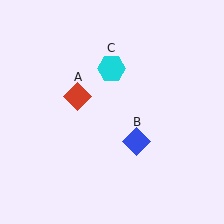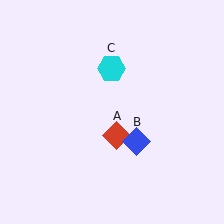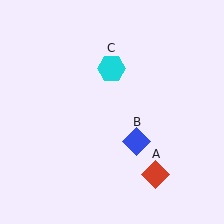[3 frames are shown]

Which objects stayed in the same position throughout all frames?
Blue diamond (object B) and cyan hexagon (object C) remained stationary.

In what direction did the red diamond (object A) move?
The red diamond (object A) moved down and to the right.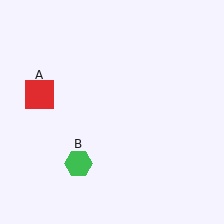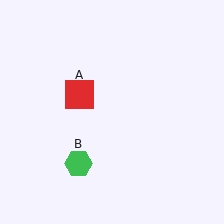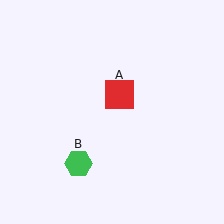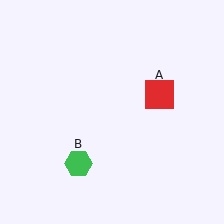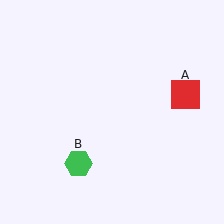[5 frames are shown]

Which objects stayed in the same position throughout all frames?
Green hexagon (object B) remained stationary.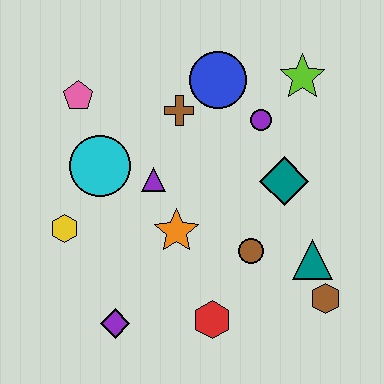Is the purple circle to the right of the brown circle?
Yes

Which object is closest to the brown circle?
The teal triangle is closest to the brown circle.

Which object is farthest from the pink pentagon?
The brown hexagon is farthest from the pink pentagon.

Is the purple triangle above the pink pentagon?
No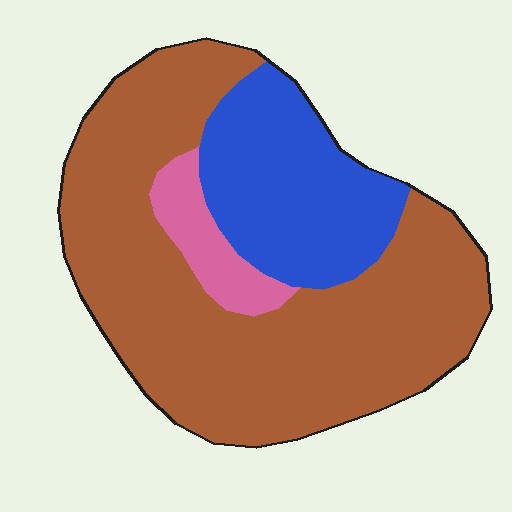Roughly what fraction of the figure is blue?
Blue takes up less than a quarter of the figure.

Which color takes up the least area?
Pink, at roughly 10%.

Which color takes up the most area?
Brown, at roughly 65%.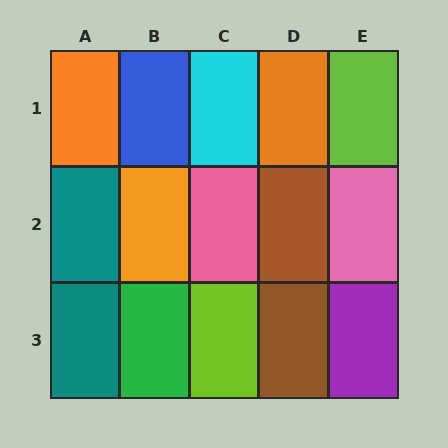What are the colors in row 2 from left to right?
Teal, orange, pink, brown, pink.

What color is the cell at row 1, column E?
Lime.